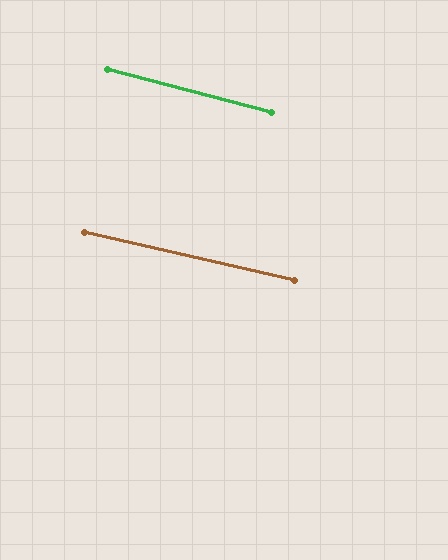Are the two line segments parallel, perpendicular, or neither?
Parallel — their directions differ by only 1.9°.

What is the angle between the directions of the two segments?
Approximately 2 degrees.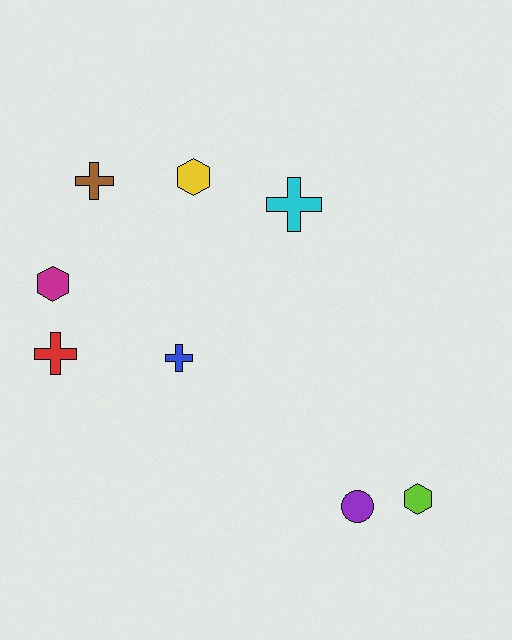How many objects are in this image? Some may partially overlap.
There are 8 objects.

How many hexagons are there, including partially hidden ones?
There are 3 hexagons.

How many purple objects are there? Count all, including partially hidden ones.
There is 1 purple object.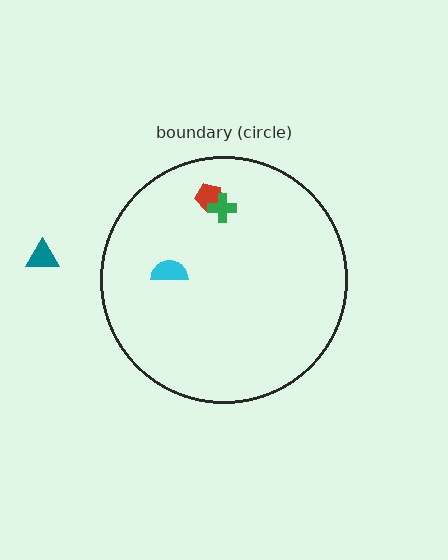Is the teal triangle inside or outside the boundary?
Outside.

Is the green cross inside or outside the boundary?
Inside.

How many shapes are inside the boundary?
3 inside, 1 outside.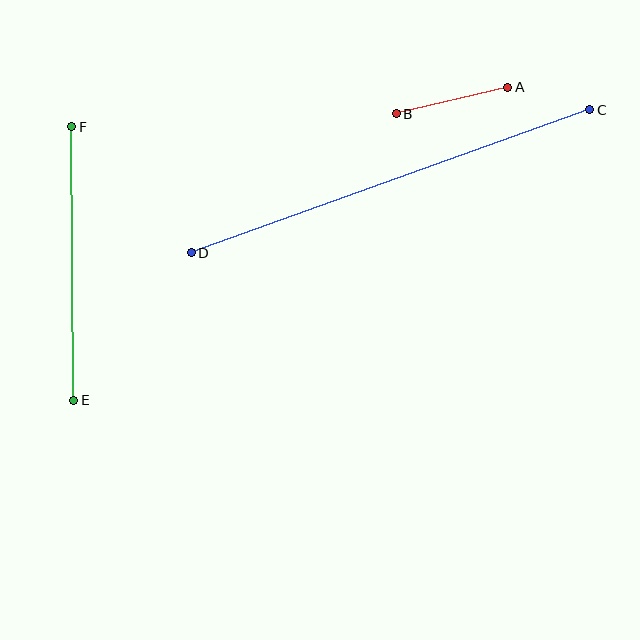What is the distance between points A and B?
The distance is approximately 115 pixels.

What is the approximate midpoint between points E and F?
The midpoint is at approximately (73, 263) pixels.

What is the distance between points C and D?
The distance is approximately 423 pixels.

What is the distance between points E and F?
The distance is approximately 274 pixels.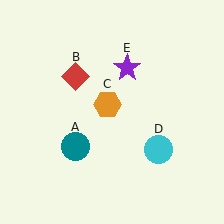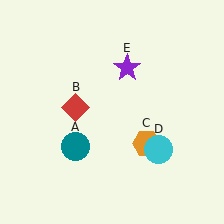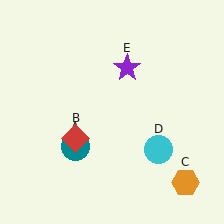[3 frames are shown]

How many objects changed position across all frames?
2 objects changed position: red diamond (object B), orange hexagon (object C).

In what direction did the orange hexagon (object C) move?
The orange hexagon (object C) moved down and to the right.